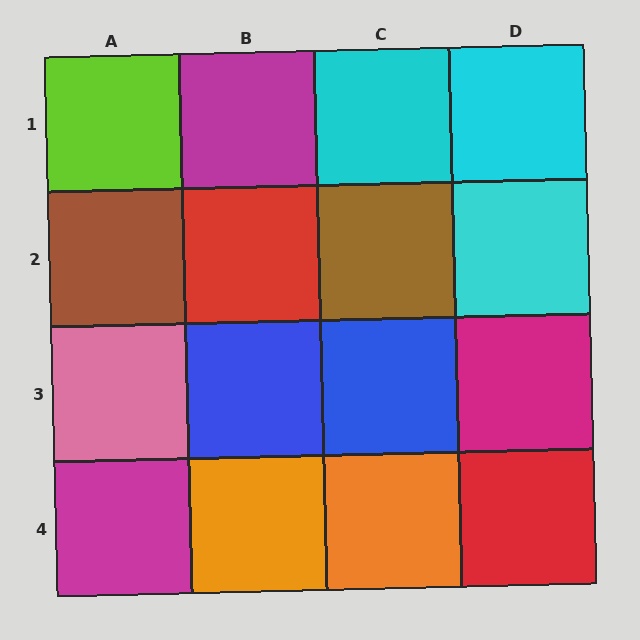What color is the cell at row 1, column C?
Cyan.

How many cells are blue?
2 cells are blue.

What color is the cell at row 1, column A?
Lime.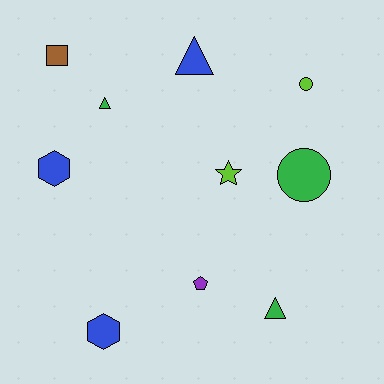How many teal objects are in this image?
There are no teal objects.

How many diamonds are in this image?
There are no diamonds.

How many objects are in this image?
There are 10 objects.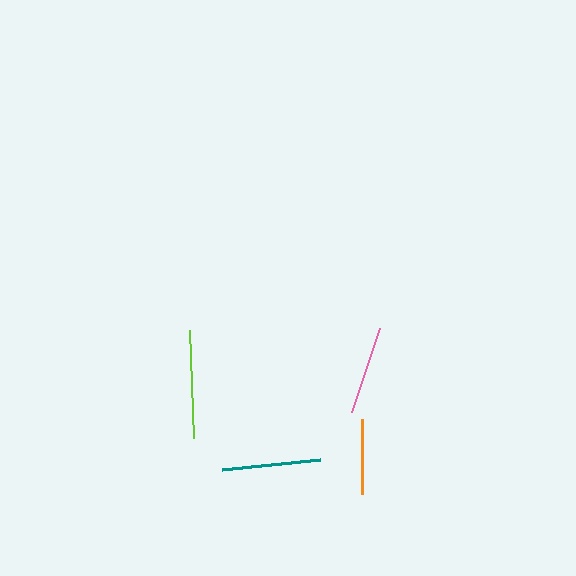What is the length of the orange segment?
The orange segment is approximately 75 pixels long.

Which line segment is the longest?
The lime line is the longest at approximately 108 pixels.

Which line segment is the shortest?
The orange line is the shortest at approximately 75 pixels.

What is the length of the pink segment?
The pink segment is approximately 89 pixels long.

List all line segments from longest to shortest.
From longest to shortest: lime, teal, pink, orange.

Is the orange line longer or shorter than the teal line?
The teal line is longer than the orange line.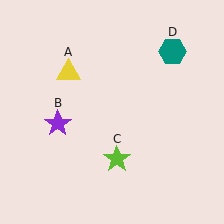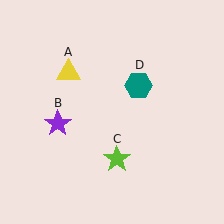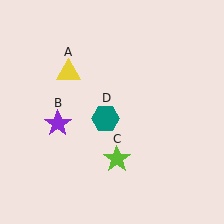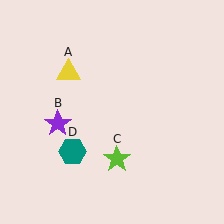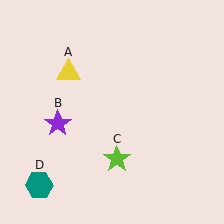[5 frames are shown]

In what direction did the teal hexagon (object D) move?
The teal hexagon (object D) moved down and to the left.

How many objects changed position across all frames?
1 object changed position: teal hexagon (object D).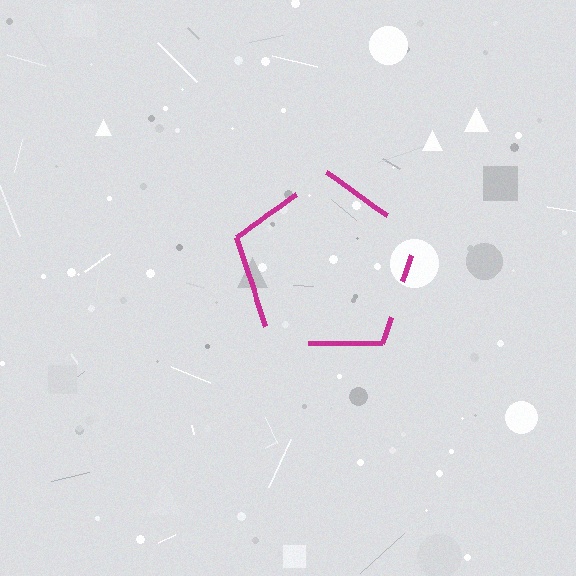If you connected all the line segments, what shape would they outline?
They would outline a pentagon.